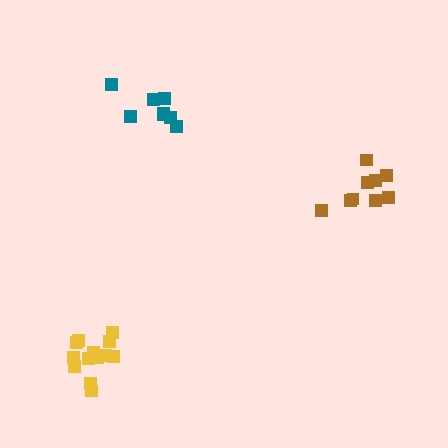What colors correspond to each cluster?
The clusters are colored: brown, yellow, teal.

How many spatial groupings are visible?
There are 3 spatial groupings.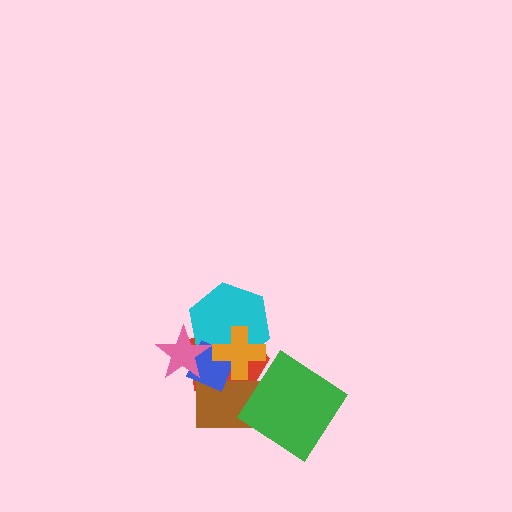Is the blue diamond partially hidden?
Yes, it is partially covered by another shape.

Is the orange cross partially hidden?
No, no other shape covers it.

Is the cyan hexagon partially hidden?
Yes, it is partially covered by another shape.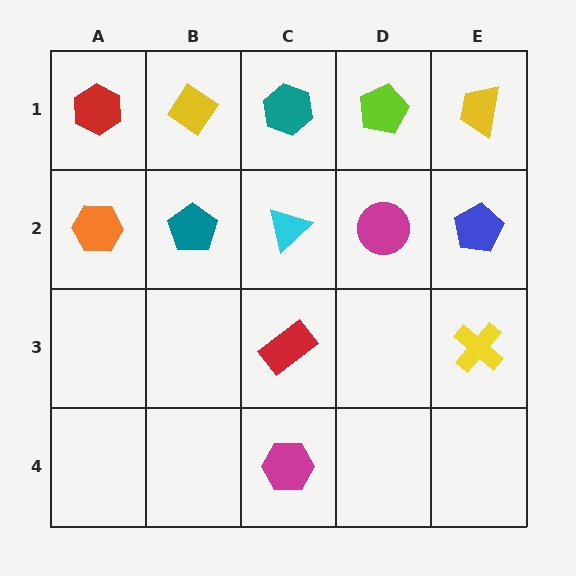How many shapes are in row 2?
5 shapes.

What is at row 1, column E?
A yellow trapezoid.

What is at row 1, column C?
A teal hexagon.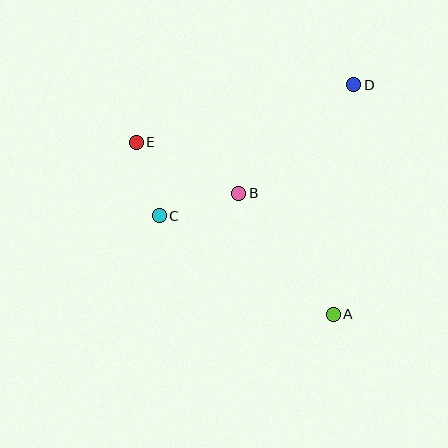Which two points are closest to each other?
Points C and E are closest to each other.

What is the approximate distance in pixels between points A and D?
The distance between A and D is approximately 231 pixels.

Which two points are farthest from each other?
Points A and E are farthest from each other.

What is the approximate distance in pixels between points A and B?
The distance between A and B is approximately 154 pixels.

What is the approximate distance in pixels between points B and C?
The distance between B and C is approximately 83 pixels.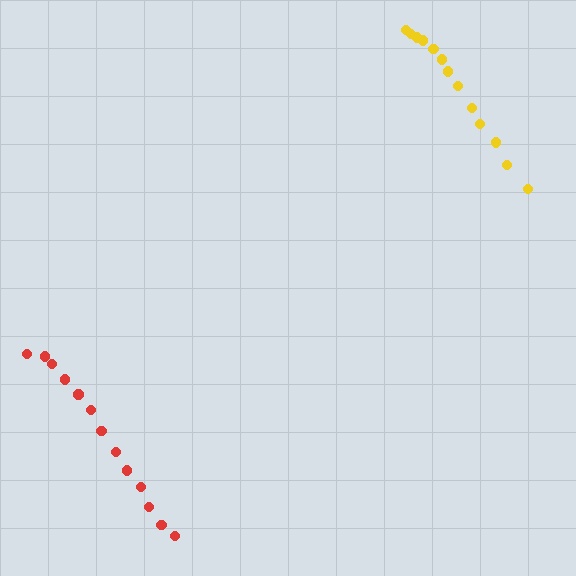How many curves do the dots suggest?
There are 2 distinct paths.